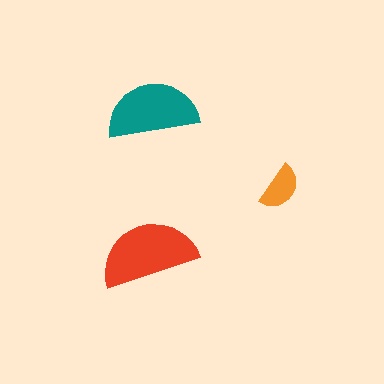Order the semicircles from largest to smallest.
the red one, the teal one, the orange one.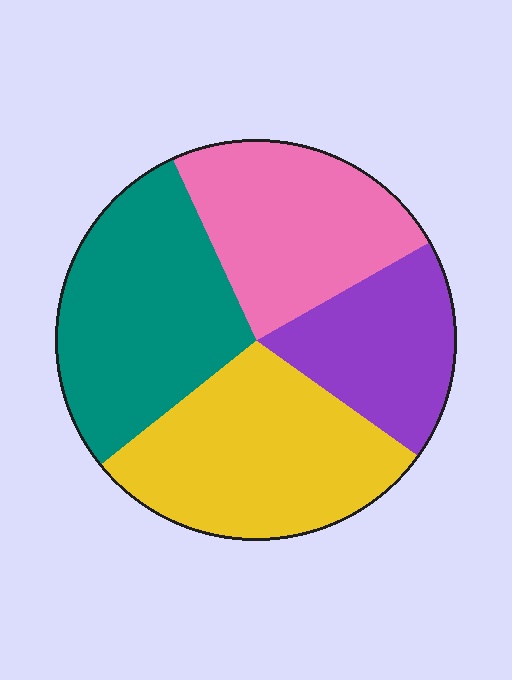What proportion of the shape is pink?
Pink takes up between a sixth and a third of the shape.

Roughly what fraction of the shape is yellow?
Yellow covers around 30% of the shape.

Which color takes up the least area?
Purple, at roughly 20%.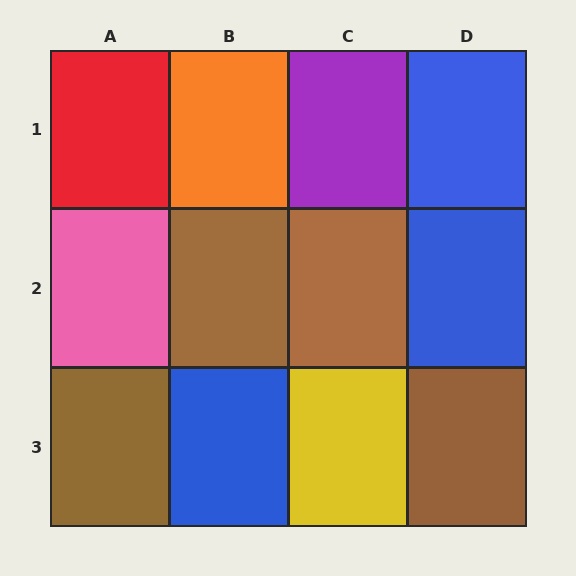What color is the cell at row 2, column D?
Blue.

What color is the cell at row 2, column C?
Brown.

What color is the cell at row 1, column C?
Purple.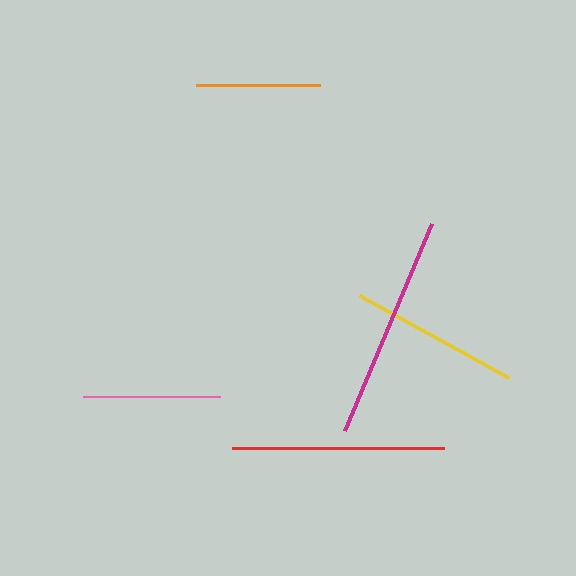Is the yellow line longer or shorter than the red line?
The red line is longer than the yellow line.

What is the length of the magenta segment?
The magenta segment is approximately 224 pixels long.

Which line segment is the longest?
The magenta line is the longest at approximately 224 pixels.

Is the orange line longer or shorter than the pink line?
The pink line is longer than the orange line.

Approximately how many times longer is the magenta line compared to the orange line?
The magenta line is approximately 1.8 times the length of the orange line.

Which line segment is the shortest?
The orange line is the shortest at approximately 124 pixels.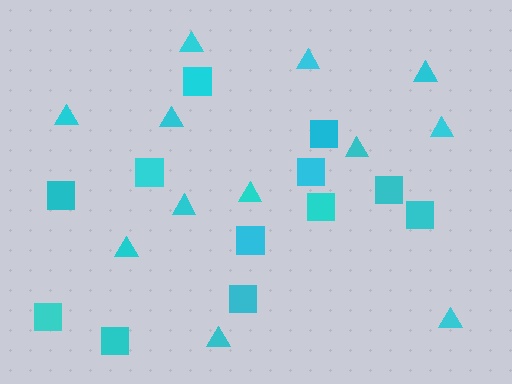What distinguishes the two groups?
There are 2 groups: one group of triangles (12) and one group of squares (12).